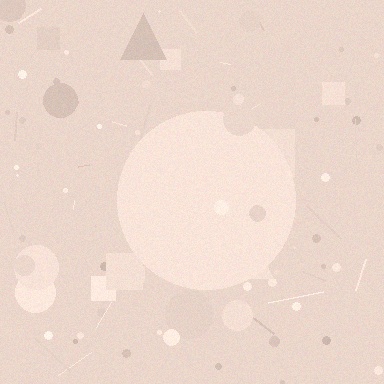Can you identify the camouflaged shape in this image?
The camouflaged shape is a circle.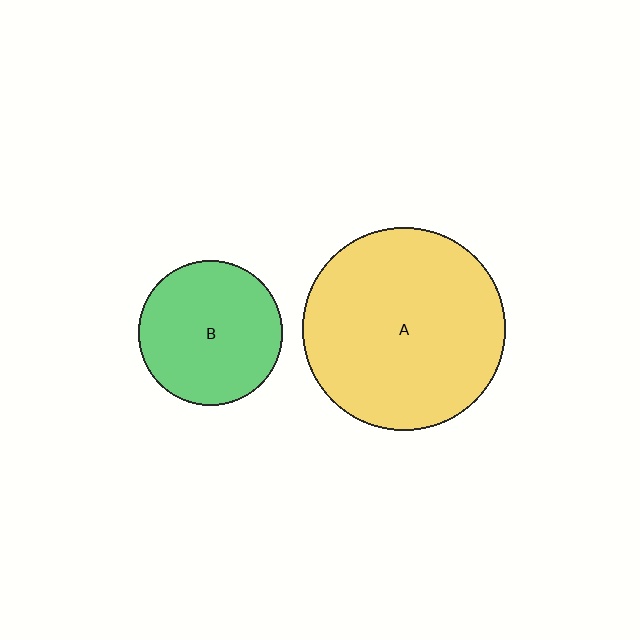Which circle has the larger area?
Circle A (yellow).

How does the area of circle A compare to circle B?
Approximately 2.0 times.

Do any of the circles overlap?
No, none of the circles overlap.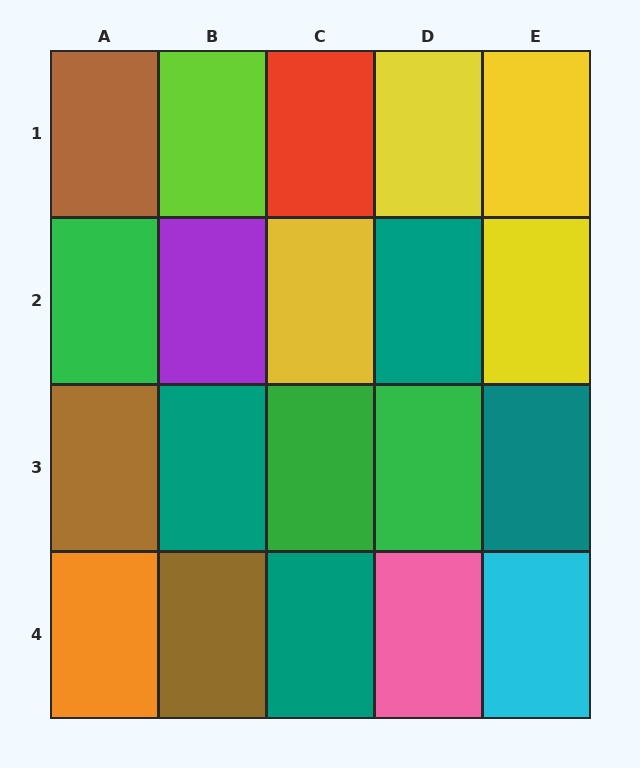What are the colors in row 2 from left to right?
Green, purple, yellow, teal, yellow.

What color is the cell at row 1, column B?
Lime.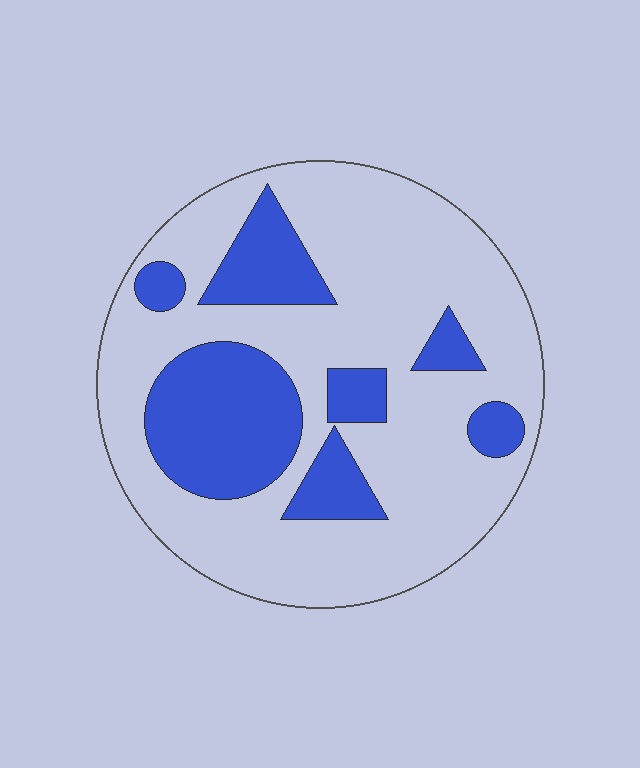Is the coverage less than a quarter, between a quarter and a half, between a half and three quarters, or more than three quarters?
Between a quarter and a half.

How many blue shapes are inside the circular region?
7.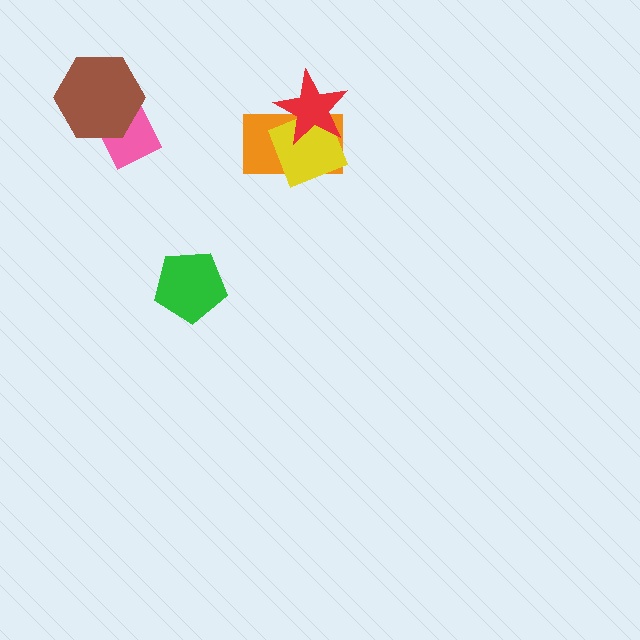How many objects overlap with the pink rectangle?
1 object overlaps with the pink rectangle.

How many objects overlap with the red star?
2 objects overlap with the red star.